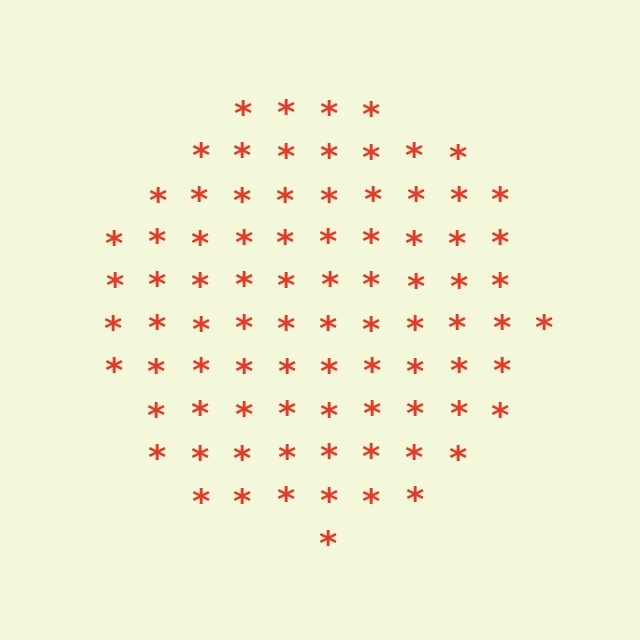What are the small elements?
The small elements are asterisks.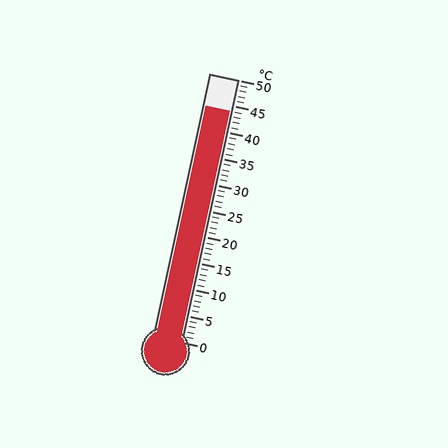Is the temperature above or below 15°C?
The temperature is above 15°C.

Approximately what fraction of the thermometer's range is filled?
The thermometer is filled to approximately 90% of its range.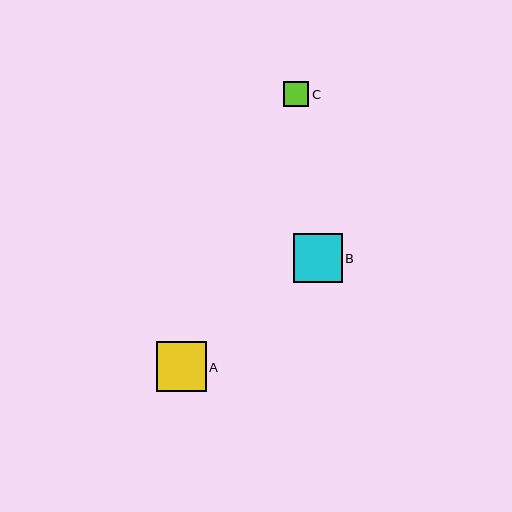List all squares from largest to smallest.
From largest to smallest: A, B, C.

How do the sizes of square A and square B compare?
Square A and square B are approximately the same size.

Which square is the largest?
Square A is the largest with a size of approximately 50 pixels.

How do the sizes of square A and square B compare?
Square A and square B are approximately the same size.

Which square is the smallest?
Square C is the smallest with a size of approximately 25 pixels.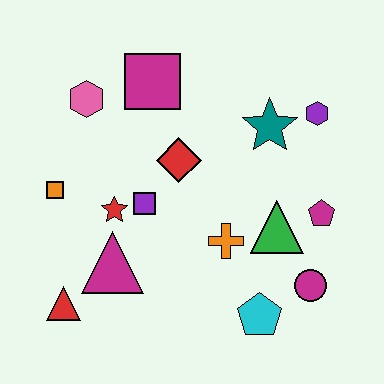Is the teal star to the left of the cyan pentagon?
No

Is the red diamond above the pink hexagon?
No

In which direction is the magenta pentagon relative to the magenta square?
The magenta pentagon is to the right of the magenta square.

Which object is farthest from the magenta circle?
The pink hexagon is farthest from the magenta circle.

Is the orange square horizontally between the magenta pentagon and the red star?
No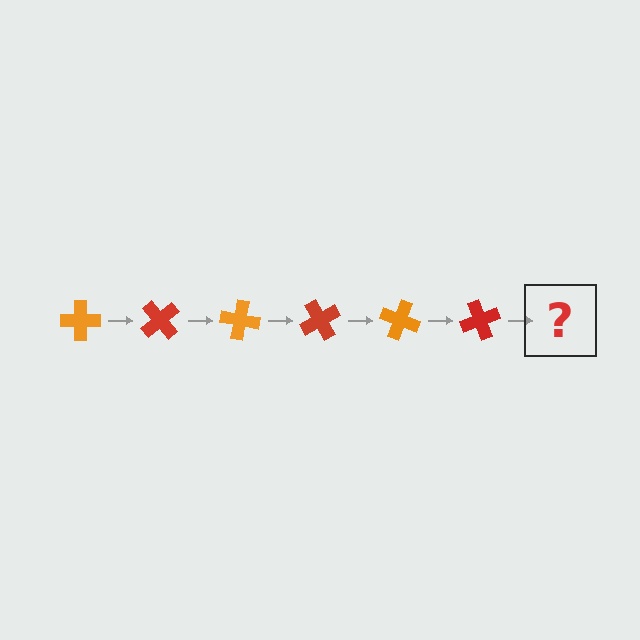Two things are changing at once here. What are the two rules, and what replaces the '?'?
The two rules are that it rotates 50 degrees each step and the color cycles through orange and red. The '?' should be an orange cross, rotated 300 degrees from the start.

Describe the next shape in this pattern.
It should be an orange cross, rotated 300 degrees from the start.